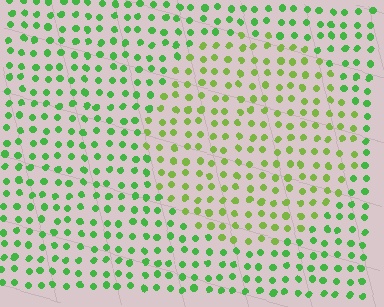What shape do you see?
I see a circle.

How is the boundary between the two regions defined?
The boundary is defined purely by a slight shift in hue (about 30 degrees). Spacing, size, and orientation are identical on both sides.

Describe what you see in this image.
The image is filled with small green elements in a uniform arrangement. A circle-shaped region is visible where the elements are tinted to a slightly different hue, forming a subtle color boundary.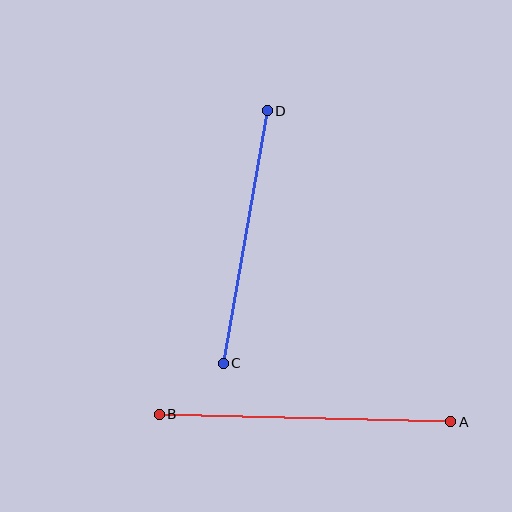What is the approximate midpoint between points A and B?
The midpoint is at approximately (305, 418) pixels.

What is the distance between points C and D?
The distance is approximately 257 pixels.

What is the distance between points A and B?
The distance is approximately 292 pixels.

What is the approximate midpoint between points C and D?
The midpoint is at approximately (245, 237) pixels.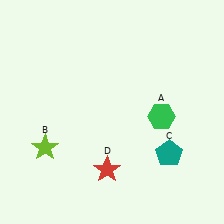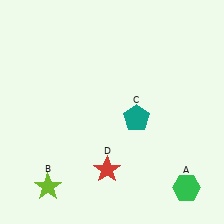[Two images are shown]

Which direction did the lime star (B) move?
The lime star (B) moved down.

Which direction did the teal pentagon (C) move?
The teal pentagon (C) moved up.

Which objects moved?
The objects that moved are: the green hexagon (A), the lime star (B), the teal pentagon (C).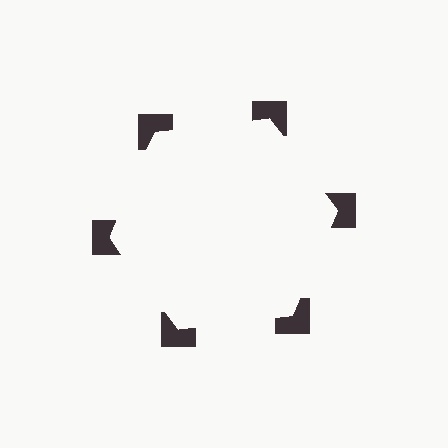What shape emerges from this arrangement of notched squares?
An illusory hexagon — its edges are inferred from the aligned wedge cuts in the notched squares, not physically drawn.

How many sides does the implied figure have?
6 sides.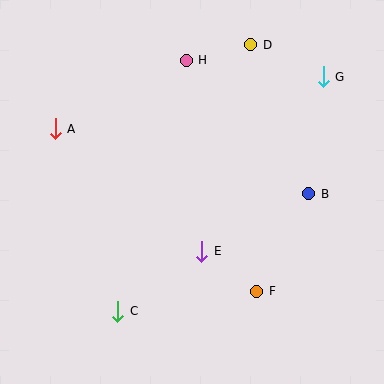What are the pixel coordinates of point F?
Point F is at (257, 291).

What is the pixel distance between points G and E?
The distance between G and E is 212 pixels.